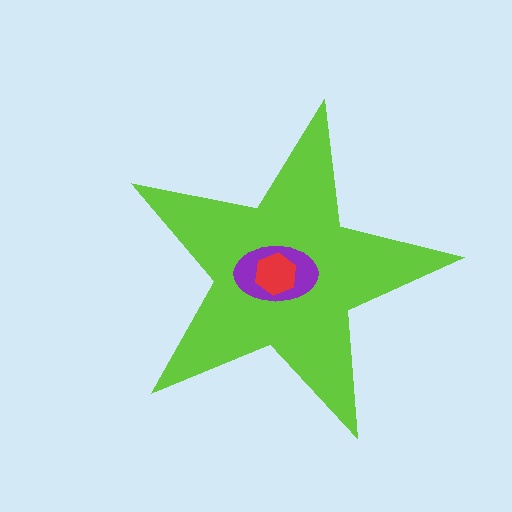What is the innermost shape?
The red hexagon.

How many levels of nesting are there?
3.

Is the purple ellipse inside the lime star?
Yes.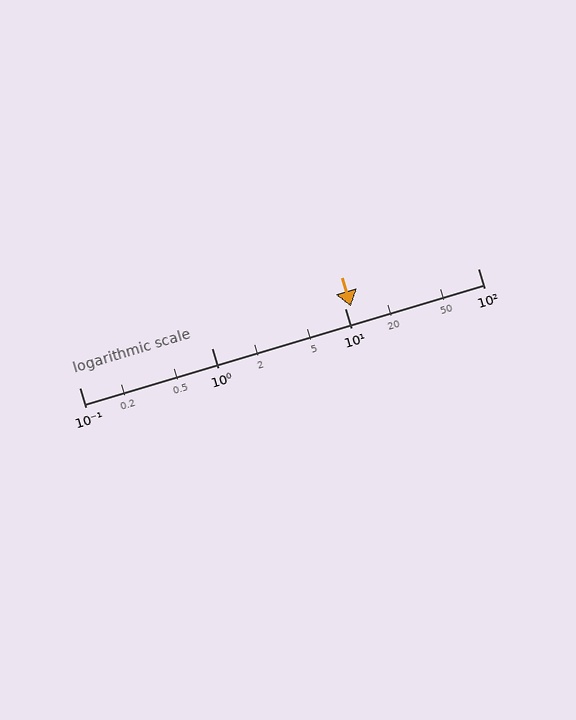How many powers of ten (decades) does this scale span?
The scale spans 3 decades, from 0.1 to 100.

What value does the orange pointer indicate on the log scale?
The pointer indicates approximately 11.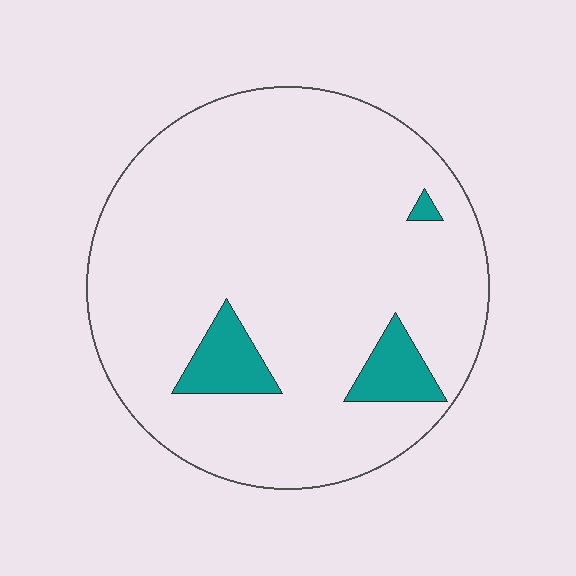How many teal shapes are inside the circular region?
3.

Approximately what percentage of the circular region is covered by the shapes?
Approximately 10%.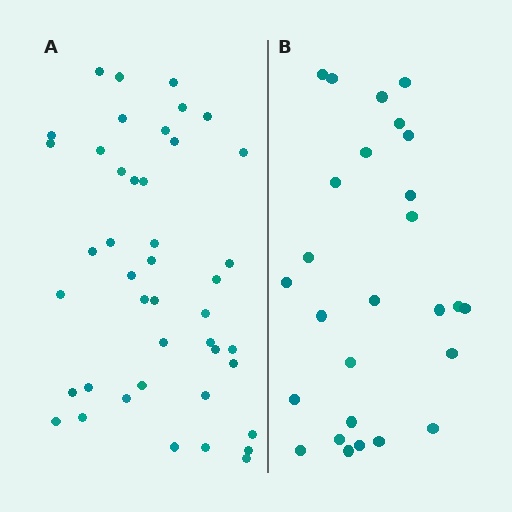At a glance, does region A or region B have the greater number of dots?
Region A (the left region) has more dots.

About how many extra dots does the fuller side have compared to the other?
Region A has approximately 15 more dots than region B.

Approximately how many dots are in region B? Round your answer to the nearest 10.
About 30 dots. (The exact count is 27, which rounds to 30.)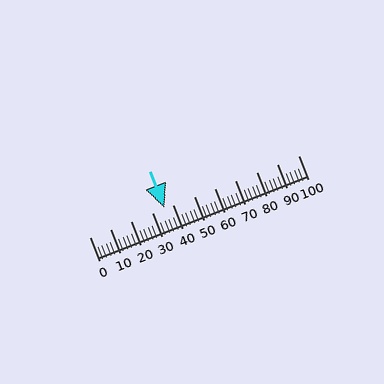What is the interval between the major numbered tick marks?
The major tick marks are spaced 10 units apart.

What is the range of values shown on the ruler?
The ruler shows values from 0 to 100.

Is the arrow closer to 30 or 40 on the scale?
The arrow is closer to 40.